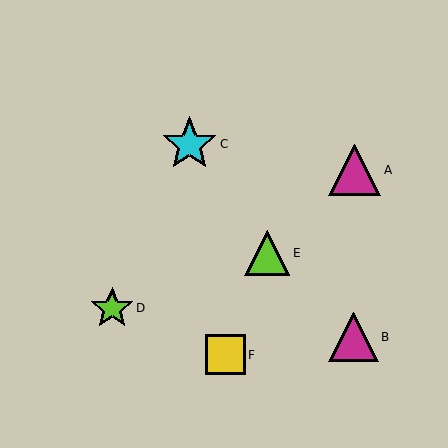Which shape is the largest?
The cyan star (labeled C) is the largest.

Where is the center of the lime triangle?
The center of the lime triangle is at (267, 253).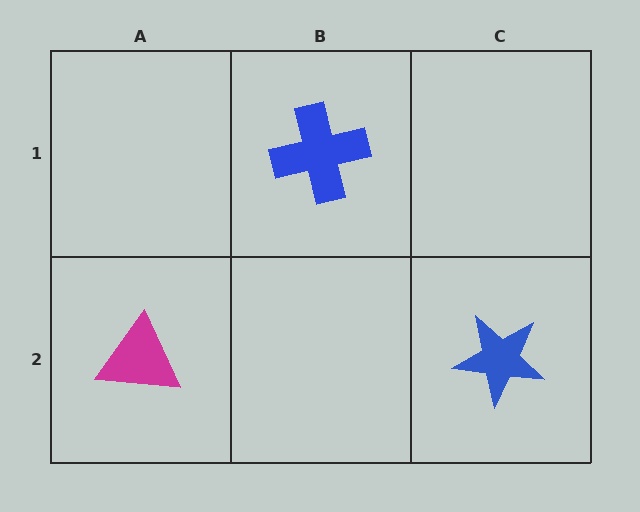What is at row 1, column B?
A blue cross.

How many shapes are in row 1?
1 shape.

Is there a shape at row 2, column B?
No, that cell is empty.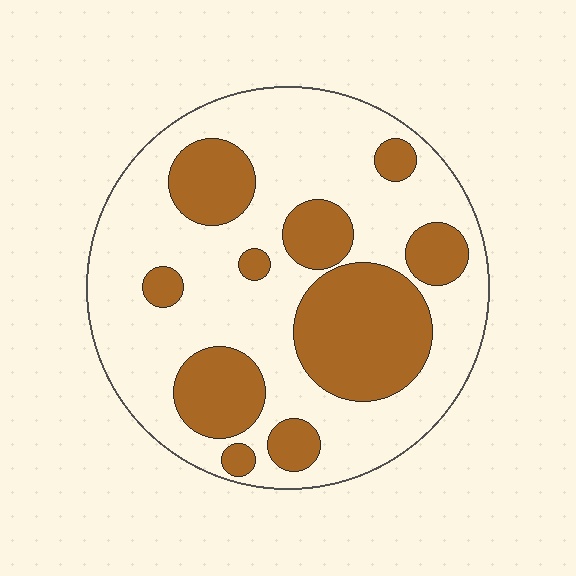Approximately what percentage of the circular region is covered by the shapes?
Approximately 35%.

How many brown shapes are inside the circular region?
10.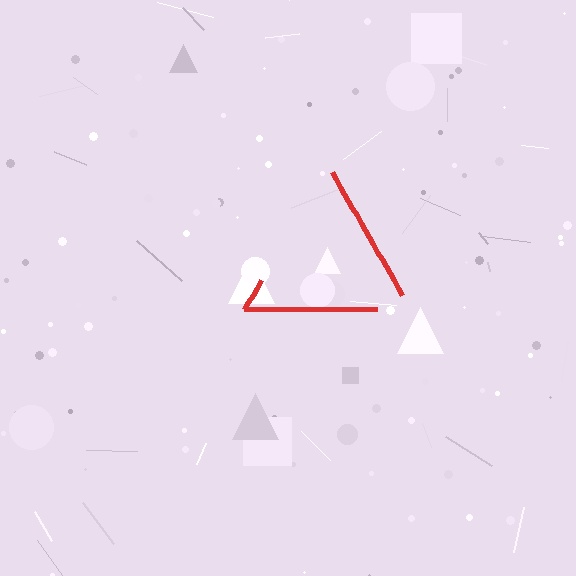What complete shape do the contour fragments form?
The contour fragments form a triangle.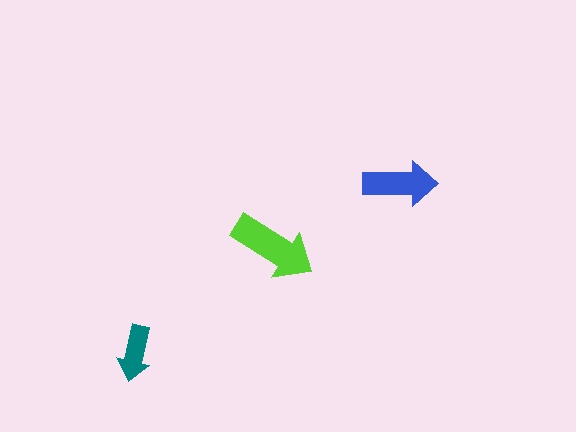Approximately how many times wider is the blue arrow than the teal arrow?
About 1.5 times wider.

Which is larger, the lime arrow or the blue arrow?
The lime one.